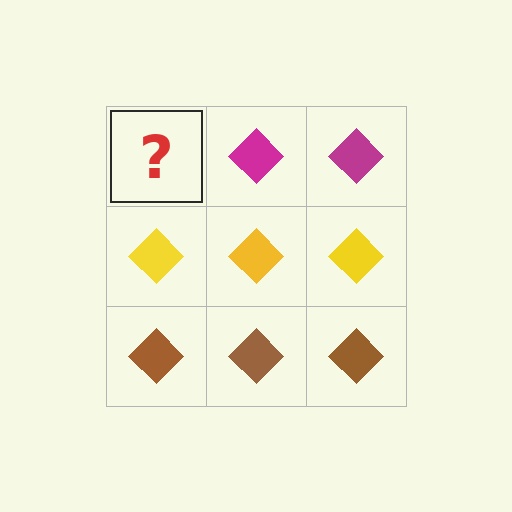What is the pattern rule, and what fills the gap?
The rule is that each row has a consistent color. The gap should be filled with a magenta diamond.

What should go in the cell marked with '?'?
The missing cell should contain a magenta diamond.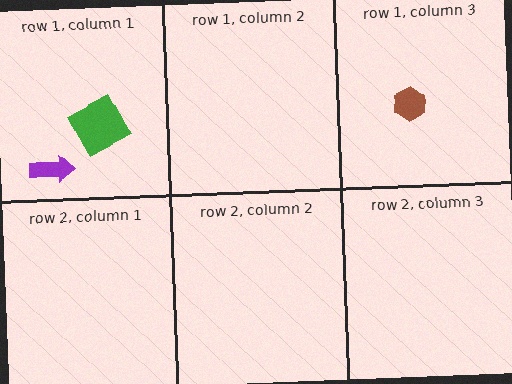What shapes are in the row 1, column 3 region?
The brown hexagon.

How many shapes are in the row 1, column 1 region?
2.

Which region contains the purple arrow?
The row 1, column 1 region.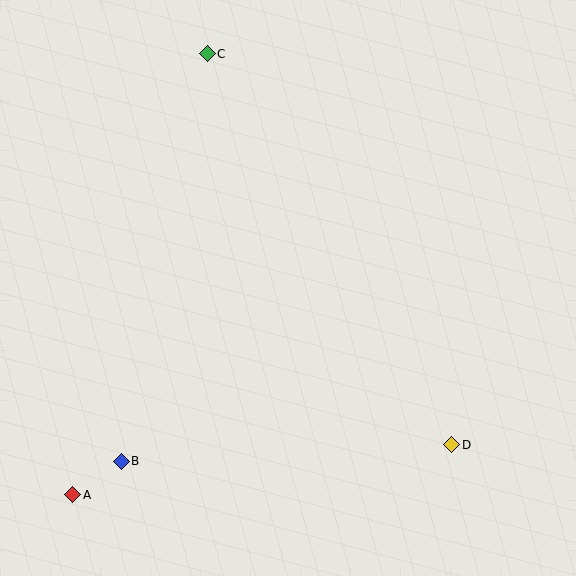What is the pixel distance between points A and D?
The distance between A and D is 382 pixels.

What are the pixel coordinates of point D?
Point D is at (452, 445).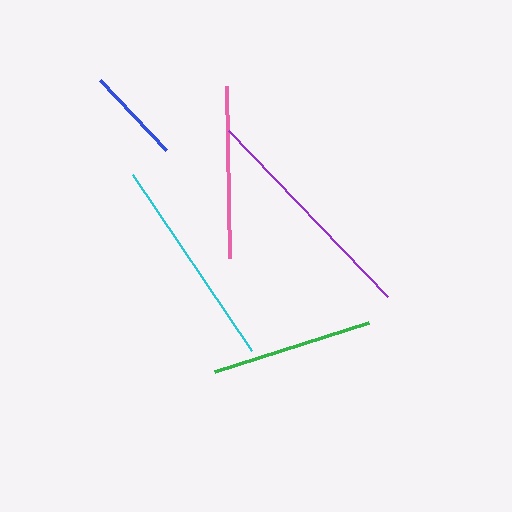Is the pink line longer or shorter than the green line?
The pink line is longer than the green line.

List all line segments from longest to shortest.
From longest to shortest: purple, cyan, pink, green, blue.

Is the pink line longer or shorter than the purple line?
The purple line is longer than the pink line.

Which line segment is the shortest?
The blue line is the shortest at approximately 96 pixels.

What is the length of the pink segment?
The pink segment is approximately 173 pixels long.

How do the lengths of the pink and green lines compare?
The pink and green lines are approximately the same length.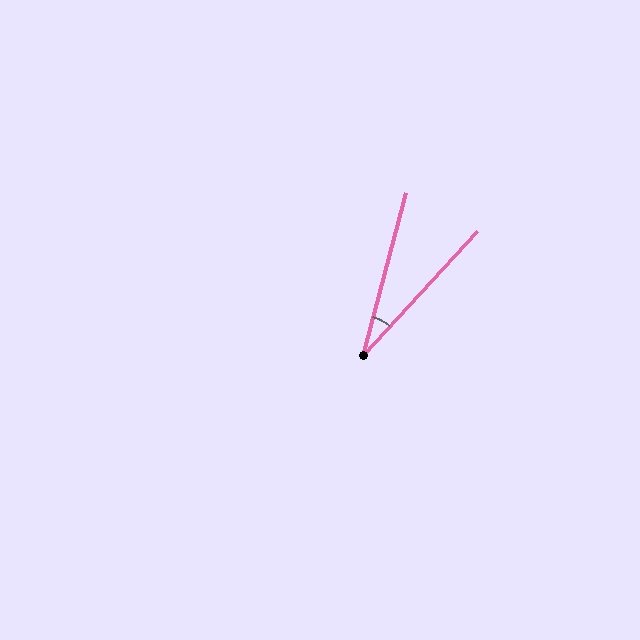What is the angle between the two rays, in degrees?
Approximately 28 degrees.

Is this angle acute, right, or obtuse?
It is acute.